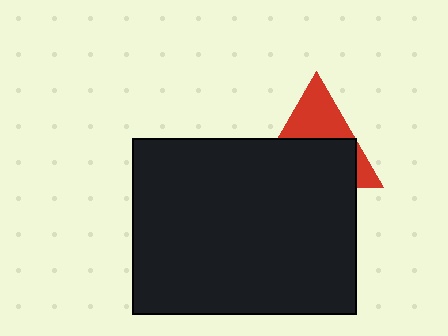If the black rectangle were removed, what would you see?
You would see the complete red triangle.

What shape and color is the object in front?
The object in front is a black rectangle.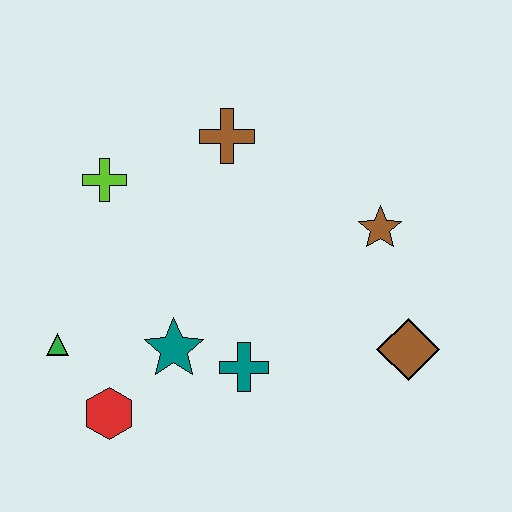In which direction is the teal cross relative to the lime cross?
The teal cross is below the lime cross.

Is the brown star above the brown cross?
No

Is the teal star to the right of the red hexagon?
Yes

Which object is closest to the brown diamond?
The brown star is closest to the brown diamond.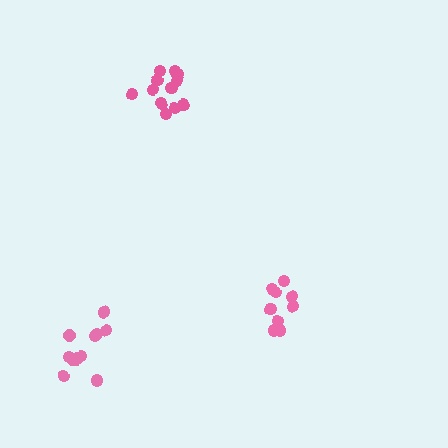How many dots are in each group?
Group 1: 12 dots, Group 2: 12 dots, Group 3: 9 dots (33 total).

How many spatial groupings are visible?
There are 3 spatial groupings.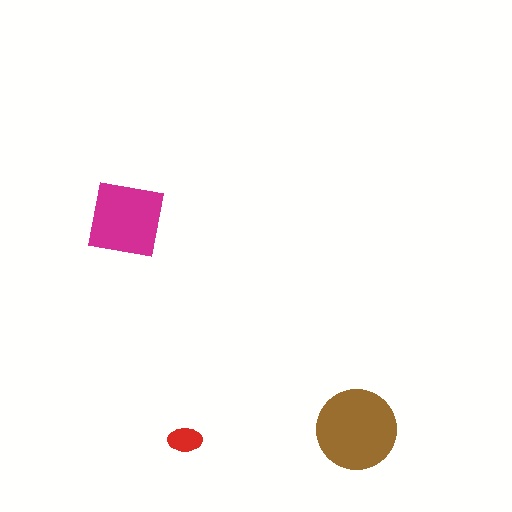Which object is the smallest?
The red ellipse.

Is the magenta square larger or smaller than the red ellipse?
Larger.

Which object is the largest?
The brown circle.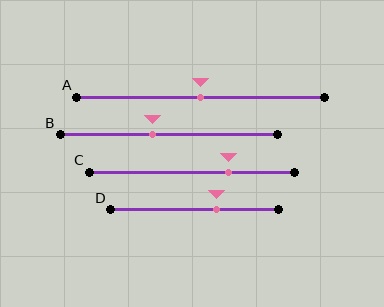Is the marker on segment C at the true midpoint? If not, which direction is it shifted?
No, the marker on segment C is shifted to the right by about 18% of the segment length.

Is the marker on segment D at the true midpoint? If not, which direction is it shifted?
No, the marker on segment D is shifted to the right by about 13% of the segment length.